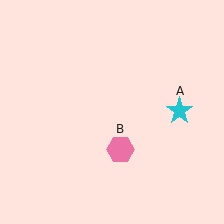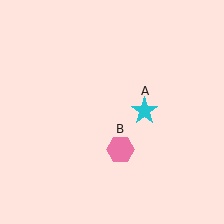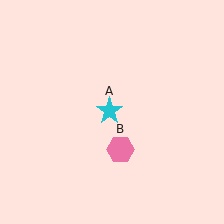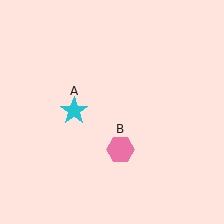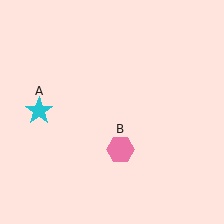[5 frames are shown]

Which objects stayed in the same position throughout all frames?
Pink hexagon (object B) remained stationary.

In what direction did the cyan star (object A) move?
The cyan star (object A) moved left.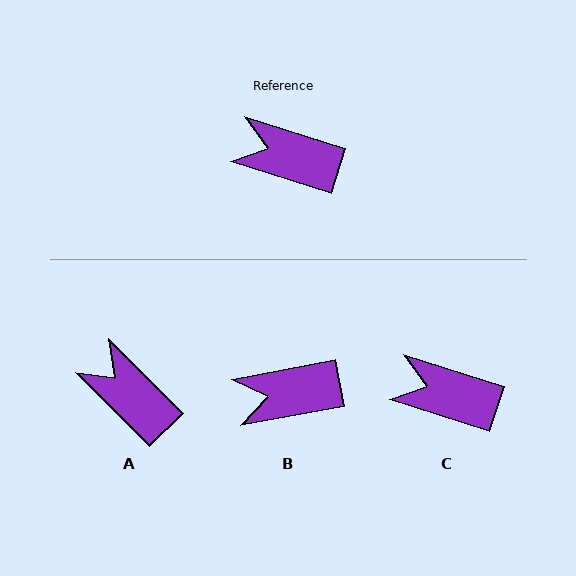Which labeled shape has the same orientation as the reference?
C.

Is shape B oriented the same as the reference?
No, it is off by about 28 degrees.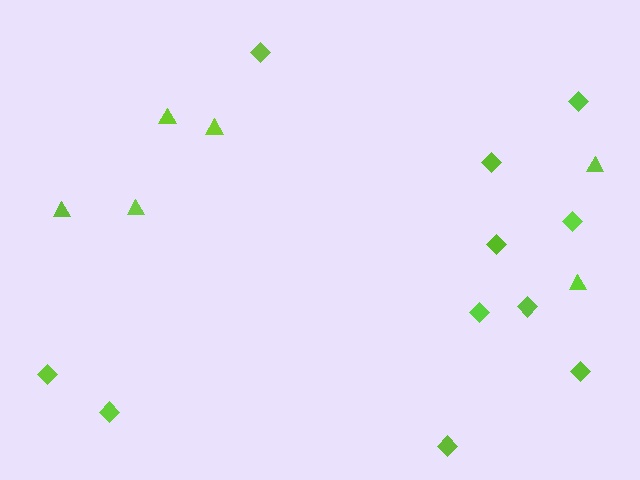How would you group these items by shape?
There are 2 groups: one group of diamonds (11) and one group of triangles (6).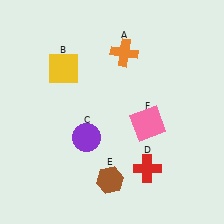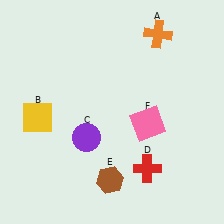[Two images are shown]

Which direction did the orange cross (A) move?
The orange cross (A) moved right.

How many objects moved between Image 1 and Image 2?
2 objects moved between the two images.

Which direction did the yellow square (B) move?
The yellow square (B) moved down.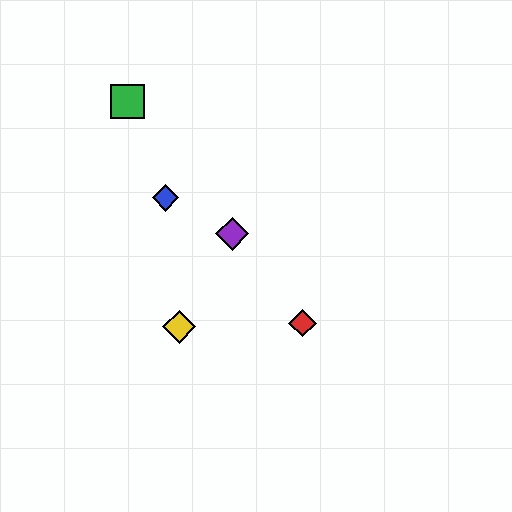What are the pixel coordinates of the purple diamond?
The purple diamond is at (232, 234).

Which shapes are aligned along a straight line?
The red diamond, the green square, the purple diamond are aligned along a straight line.